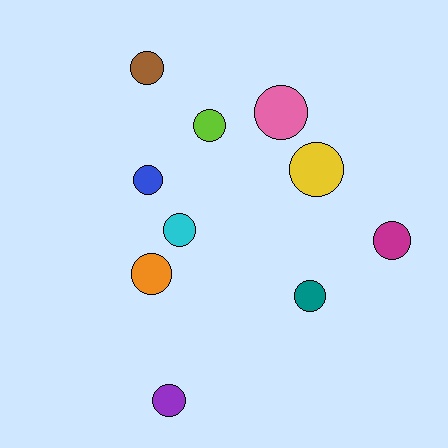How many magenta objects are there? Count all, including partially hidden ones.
There is 1 magenta object.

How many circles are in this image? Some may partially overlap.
There are 10 circles.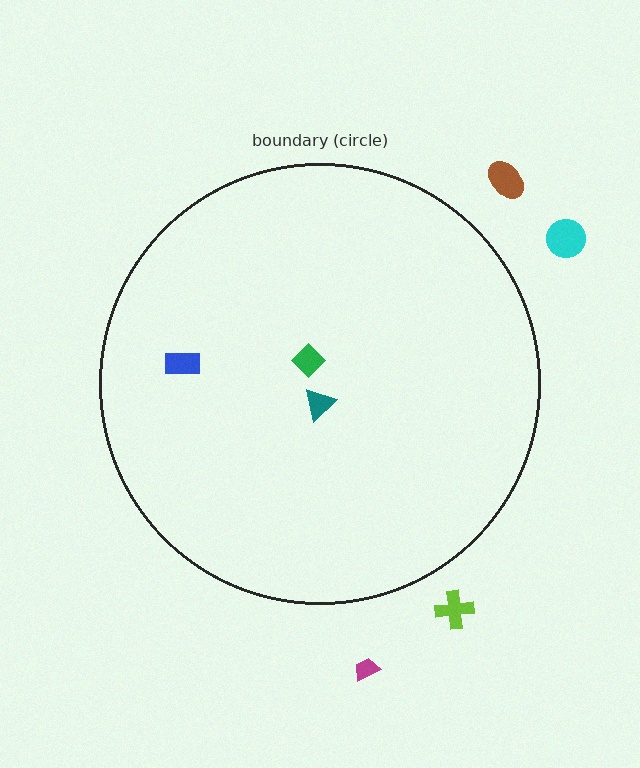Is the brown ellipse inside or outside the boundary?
Outside.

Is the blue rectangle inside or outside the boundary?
Inside.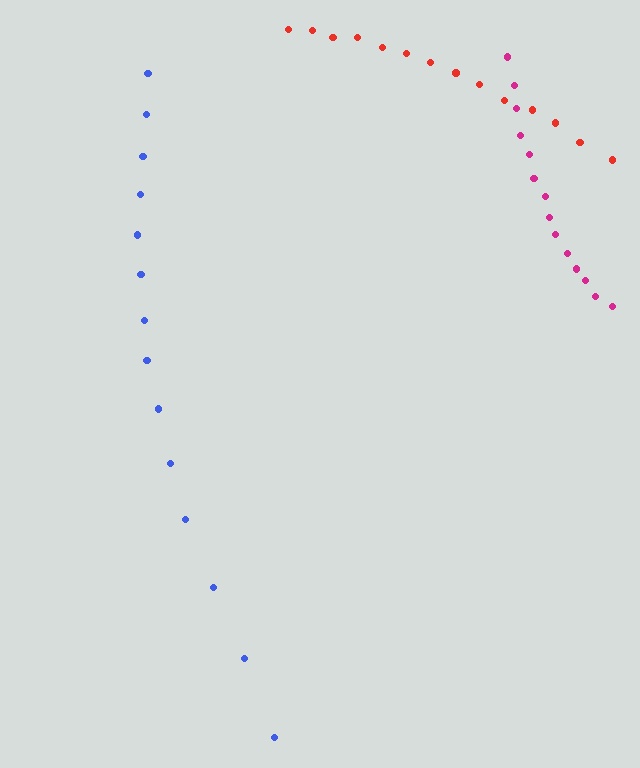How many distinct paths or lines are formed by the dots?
There are 3 distinct paths.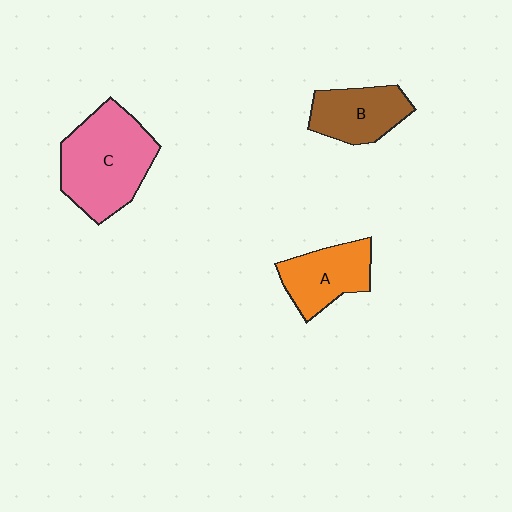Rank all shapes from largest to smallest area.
From largest to smallest: C (pink), A (orange), B (brown).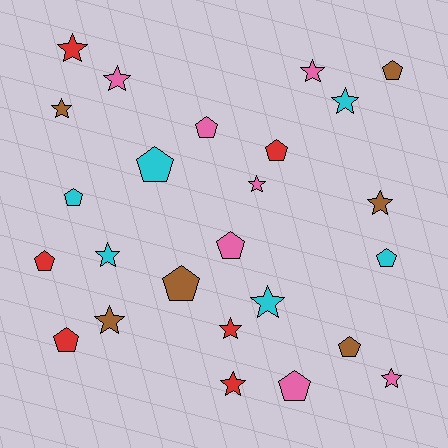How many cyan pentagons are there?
There are 3 cyan pentagons.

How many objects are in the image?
There are 25 objects.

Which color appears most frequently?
Pink, with 7 objects.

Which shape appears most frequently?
Star, with 13 objects.